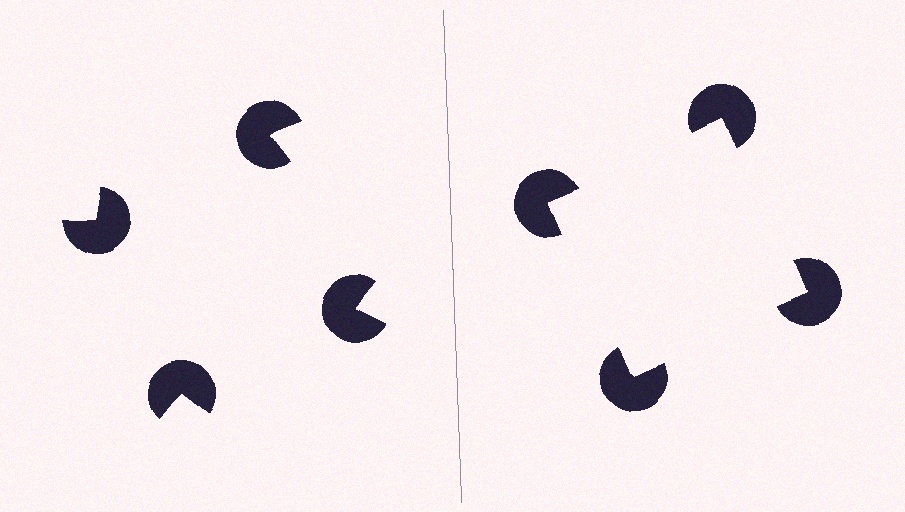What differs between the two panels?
The pac-man discs are positioned identically on both sides; only the wedge orientations differ. On the right they align to a square; on the left they are misaligned.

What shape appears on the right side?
An illusory square.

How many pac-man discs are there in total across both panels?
8 — 4 on each side.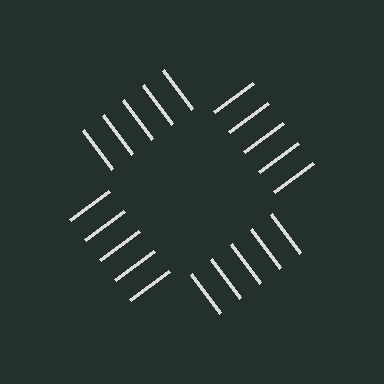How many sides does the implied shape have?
4 sides — the line-ends trace a square.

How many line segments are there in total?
20 — 5 along each of the 4 edges.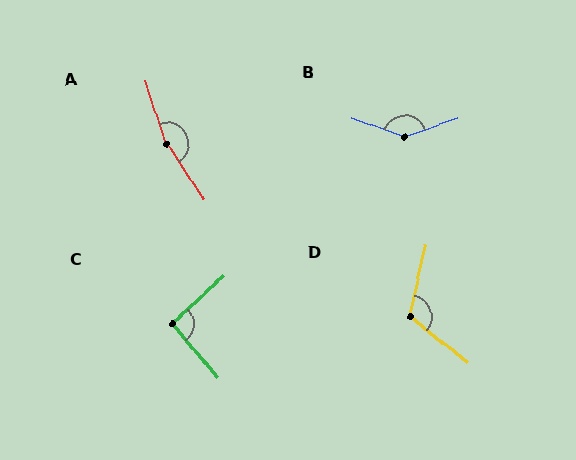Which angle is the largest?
A, at approximately 164 degrees.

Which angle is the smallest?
C, at approximately 92 degrees.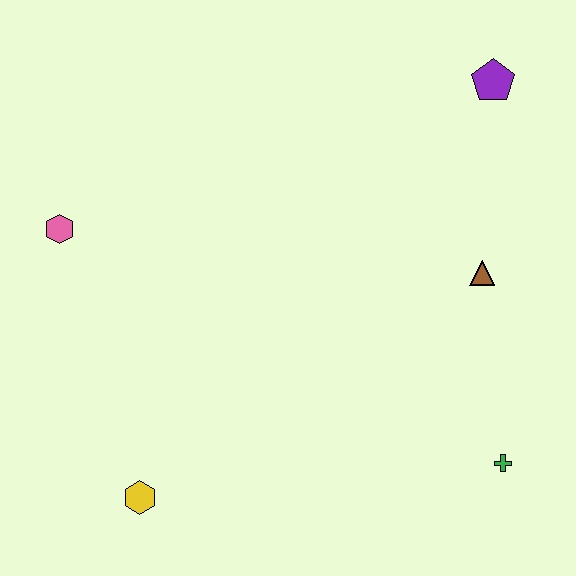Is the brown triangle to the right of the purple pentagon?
No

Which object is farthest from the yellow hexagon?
The purple pentagon is farthest from the yellow hexagon.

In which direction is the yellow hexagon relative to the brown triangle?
The yellow hexagon is to the left of the brown triangle.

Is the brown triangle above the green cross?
Yes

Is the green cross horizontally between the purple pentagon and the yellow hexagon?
No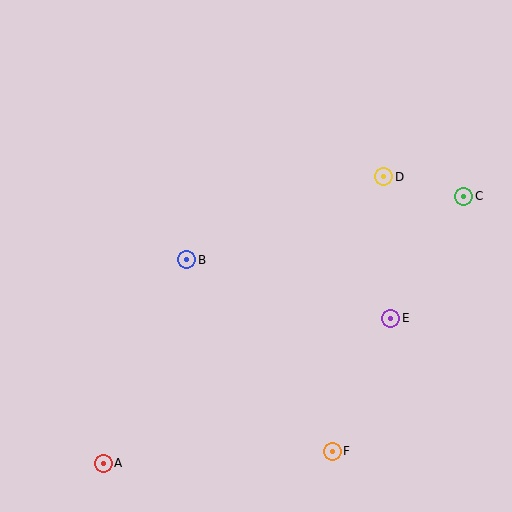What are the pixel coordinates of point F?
Point F is at (332, 451).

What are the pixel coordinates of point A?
Point A is at (103, 463).